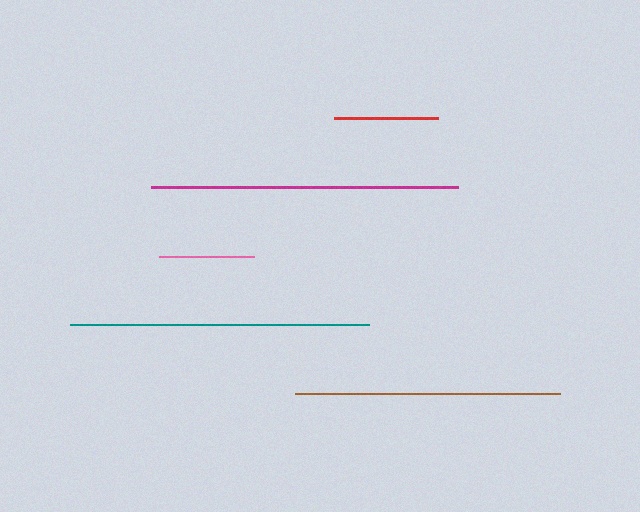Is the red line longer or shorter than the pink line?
The red line is longer than the pink line.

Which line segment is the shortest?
The pink line is the shortest at approximately 95 pixels.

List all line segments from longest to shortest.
From longest to shortest: magenta, teal, brown, red, pink.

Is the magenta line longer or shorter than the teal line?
The magenta line is longer than the teal line.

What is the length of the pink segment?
The pink segment is approximately 95 pixels long.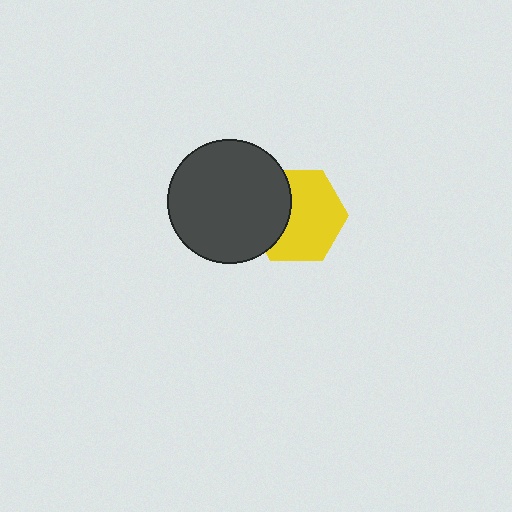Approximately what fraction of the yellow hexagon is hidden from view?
Roughly 34% of the yellow hexagon is hidden behind the dark gray circle.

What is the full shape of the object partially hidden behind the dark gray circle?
The partially hidden object is a yellow hexagon.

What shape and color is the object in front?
The object in front is a dark gray circle.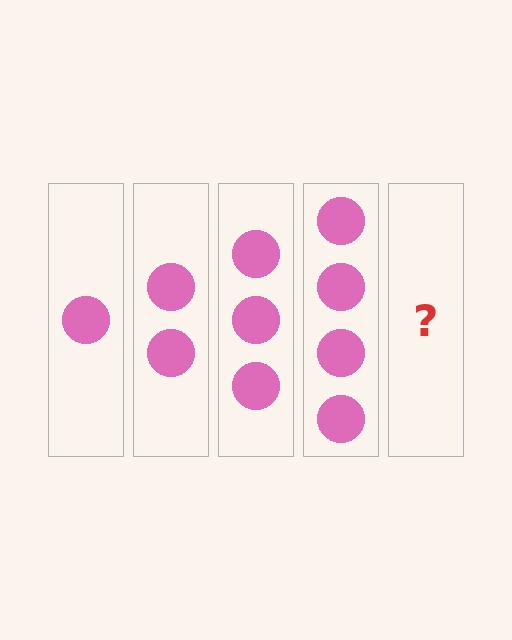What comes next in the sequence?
The next element should be 5 circles.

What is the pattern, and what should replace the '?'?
The pattern is that each step adds one more circle. The '?' should be 5 circles.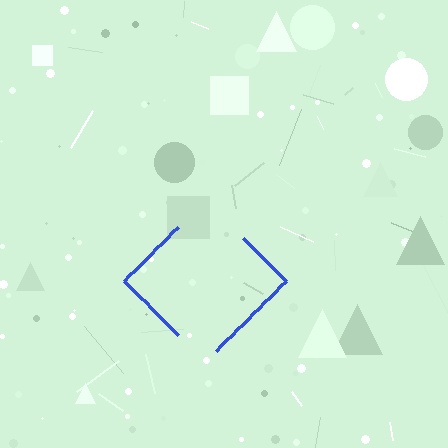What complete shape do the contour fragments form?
The contour fragments form a diamond.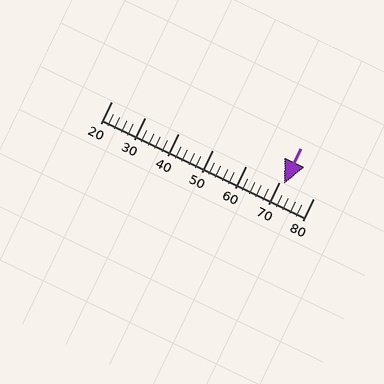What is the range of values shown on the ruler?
The ruler shows values from 20 to 80.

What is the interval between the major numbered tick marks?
The major tick marks are spaced 10 units apart.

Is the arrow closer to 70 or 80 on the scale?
The arrow is closer to 70.